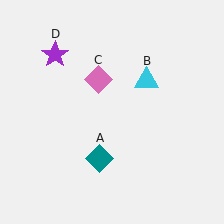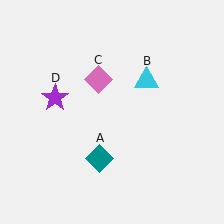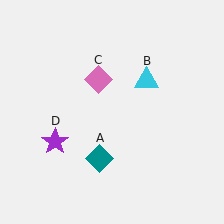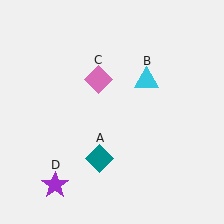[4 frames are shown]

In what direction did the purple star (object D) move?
The purple star (object D) moved down.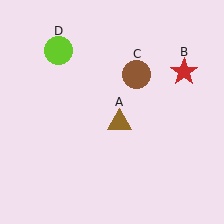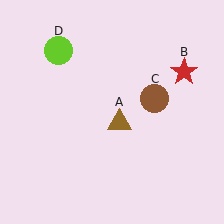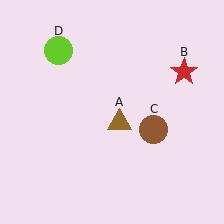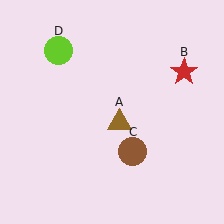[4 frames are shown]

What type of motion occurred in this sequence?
The brown circle (object C) rotated clockwise around the center of the scene.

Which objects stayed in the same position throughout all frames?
Brown triangle (object A) and red star (object B) and lime circle (object D) remained stationary.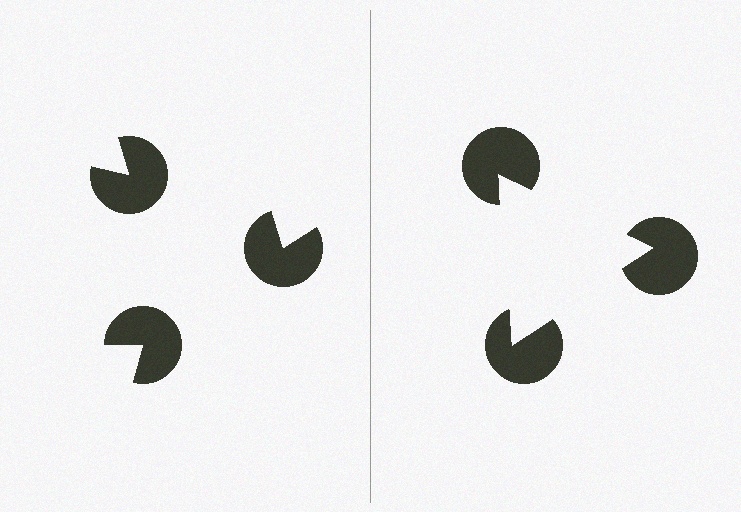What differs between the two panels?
The pac-man discs are positioned identically on both sides; only the wedge orientations differ. On the right they align to a triangle; on the left they are misaligned.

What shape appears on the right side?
An illusory triangle.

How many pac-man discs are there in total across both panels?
6 — 3 on each side.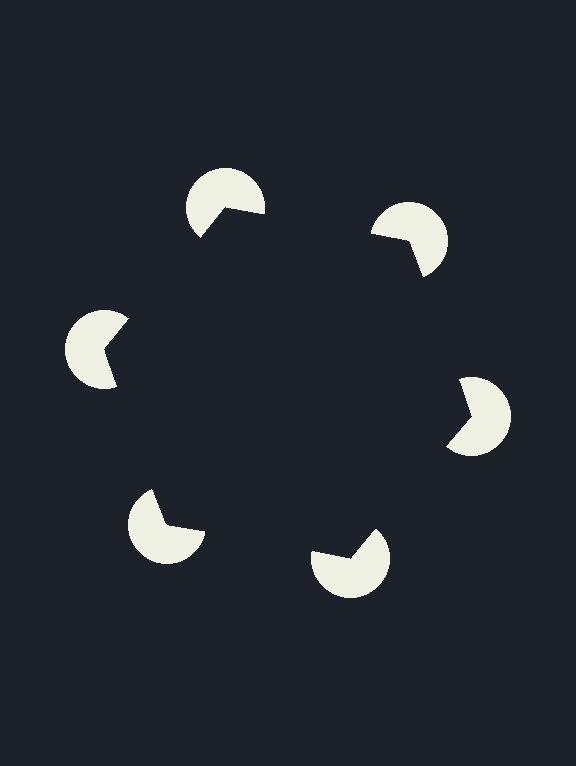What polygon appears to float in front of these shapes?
An illusory hexagon — its edges are inferred from the aligned wedge cuts in the pac-man discs, not physically drawn.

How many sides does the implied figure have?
6 sides.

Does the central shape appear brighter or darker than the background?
It typically appears slightly darker than the background, even though no actual brightness change is drawn.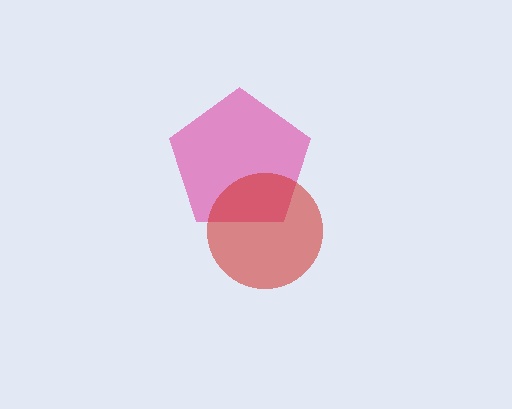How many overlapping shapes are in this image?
There are 2 overlapping shapes in the image.